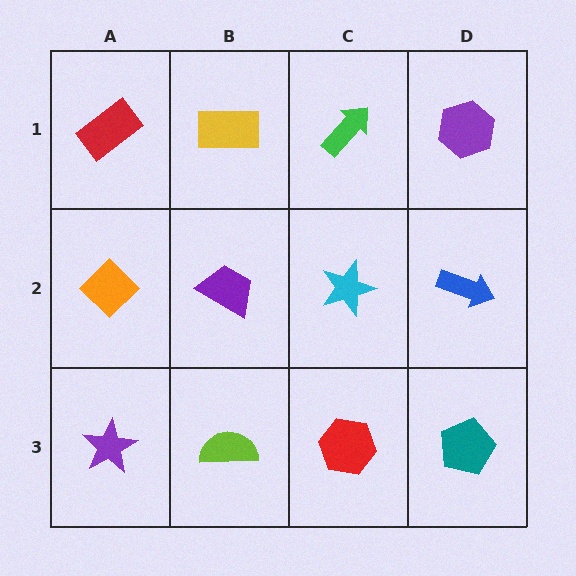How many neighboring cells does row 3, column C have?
3.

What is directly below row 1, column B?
A purple trapezoid.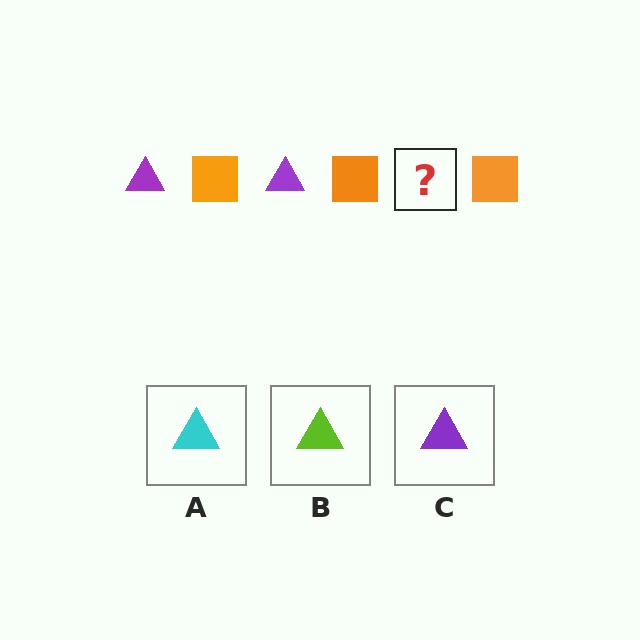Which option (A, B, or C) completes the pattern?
C.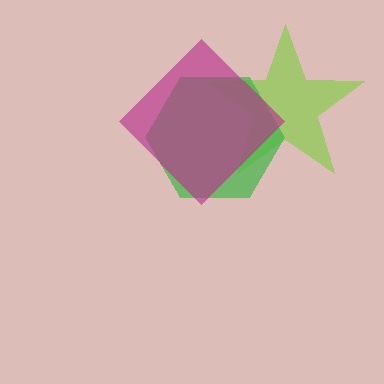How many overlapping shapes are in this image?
There are 3 overlapping shapes in the image.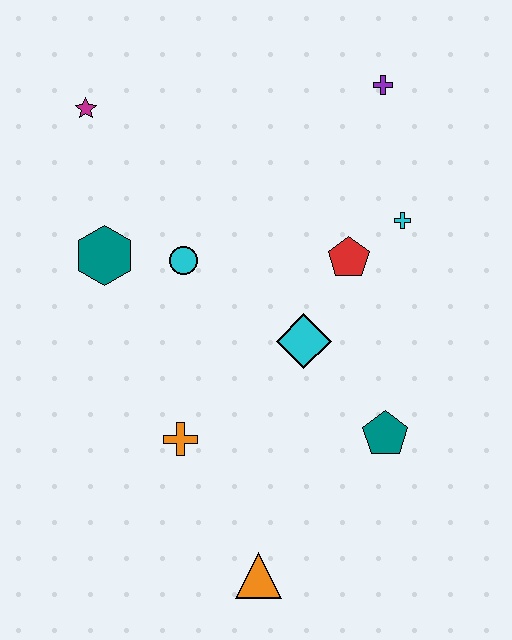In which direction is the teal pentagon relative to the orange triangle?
The teal pentagon is above the orange triangle.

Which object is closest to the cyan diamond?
The red pentagon is closest to the cyan diamond.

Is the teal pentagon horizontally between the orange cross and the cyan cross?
Yes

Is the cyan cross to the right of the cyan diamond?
Yes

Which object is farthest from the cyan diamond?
The magenta star is farthest from the cyan diamond.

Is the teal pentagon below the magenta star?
Yes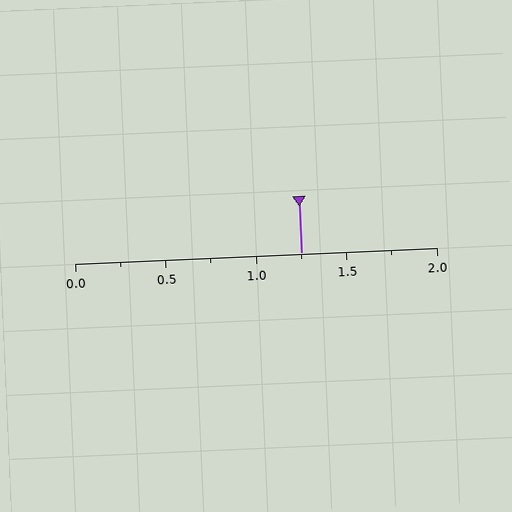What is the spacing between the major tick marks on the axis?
The major ticks are spaced 0.5 apart.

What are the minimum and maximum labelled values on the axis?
The axis runs from 0.0 to 2.0.